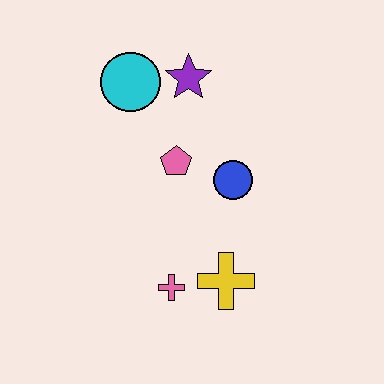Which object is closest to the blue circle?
The pink pentagon is closest to the blue circle.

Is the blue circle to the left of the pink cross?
No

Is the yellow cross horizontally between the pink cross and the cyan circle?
No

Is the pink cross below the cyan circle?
Yes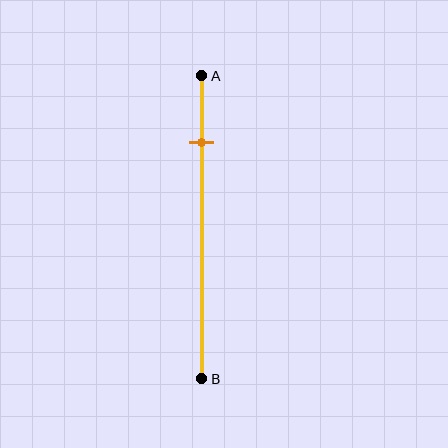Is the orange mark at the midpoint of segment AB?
No, the mark is at about 20% from A, not at the 50% midpoint.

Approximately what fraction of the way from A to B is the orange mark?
The orange mark is approximately 20% of the way from A to B.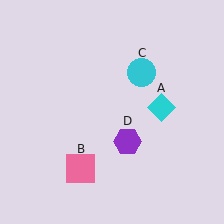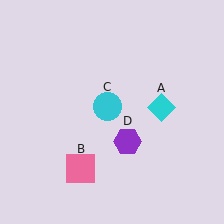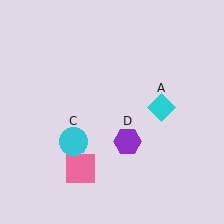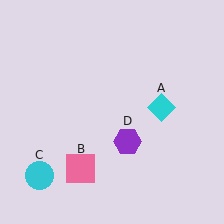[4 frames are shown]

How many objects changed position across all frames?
1 object changed position: cyan circle (object C).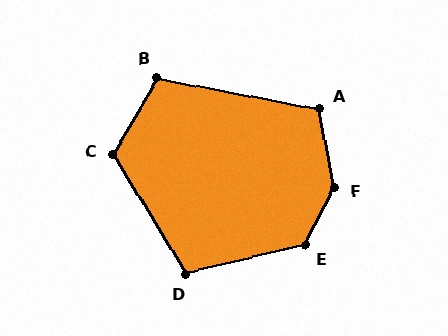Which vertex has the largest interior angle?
F, at approximately 143 degrees.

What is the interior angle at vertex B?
Approximately 109 degrees (obtuse).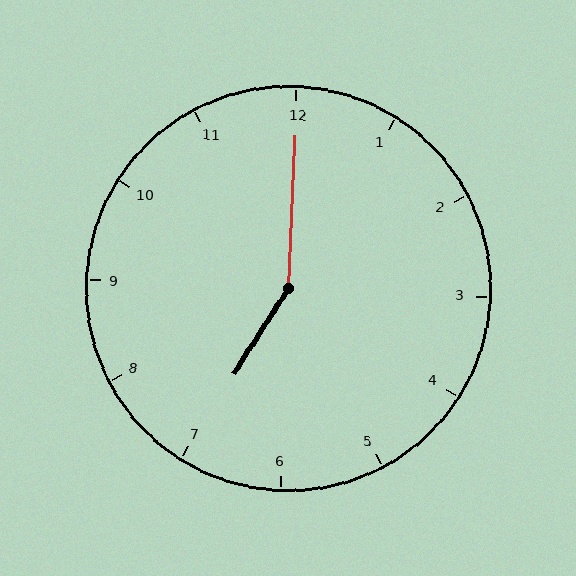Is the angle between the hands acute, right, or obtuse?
It is obtuse.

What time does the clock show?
7:00.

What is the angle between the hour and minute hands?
Approximately 150 degrees.